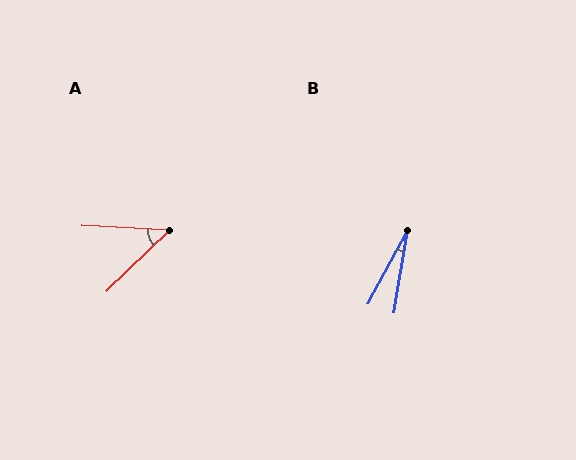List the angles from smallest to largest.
B (19°), A (47°).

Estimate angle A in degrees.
Approximately 47 degrees.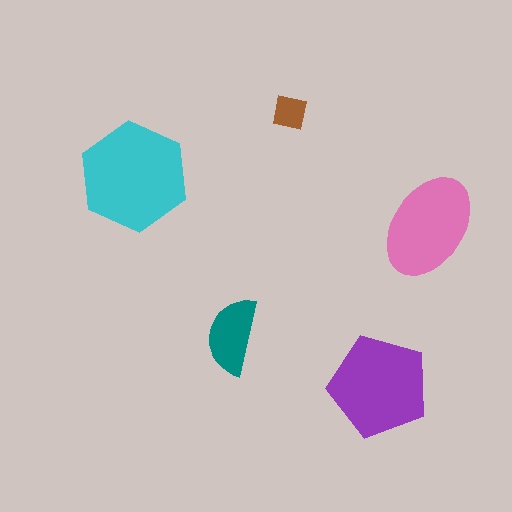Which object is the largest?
The cyan hexagon.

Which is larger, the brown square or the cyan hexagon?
The cyan hexagon.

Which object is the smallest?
The brown square.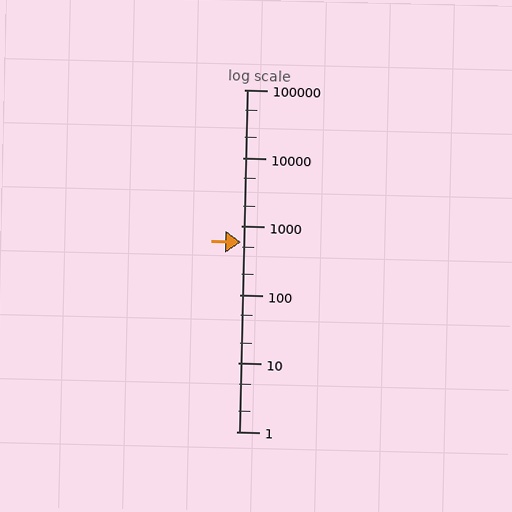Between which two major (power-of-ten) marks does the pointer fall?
The pointer is between 100 and 1000.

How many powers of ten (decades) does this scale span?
The scale spans 5 decades, from 1 to 100000.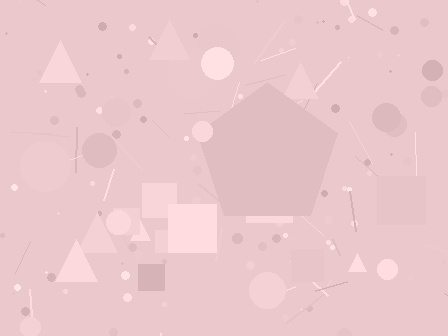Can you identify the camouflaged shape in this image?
The camouflaged shape is a pentagon.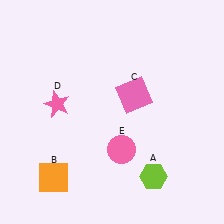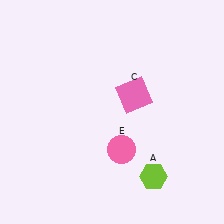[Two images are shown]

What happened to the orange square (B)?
The orange square (B) was removed in Image 2. It was in the bottom-left area of Image 1.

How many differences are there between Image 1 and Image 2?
There are 2 differences between the two images.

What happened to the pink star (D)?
The pink star (D) was removed in Image 2. It was in the top-left area of Image 1.